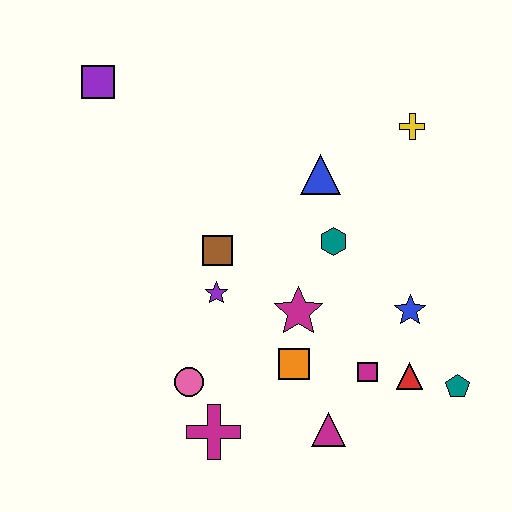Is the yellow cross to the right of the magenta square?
Yes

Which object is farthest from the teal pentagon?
The purple square is farthest from the teal pentagon.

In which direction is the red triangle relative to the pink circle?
The red triangle is to the right of the pink circle.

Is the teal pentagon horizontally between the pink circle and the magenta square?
No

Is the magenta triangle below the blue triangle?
Yes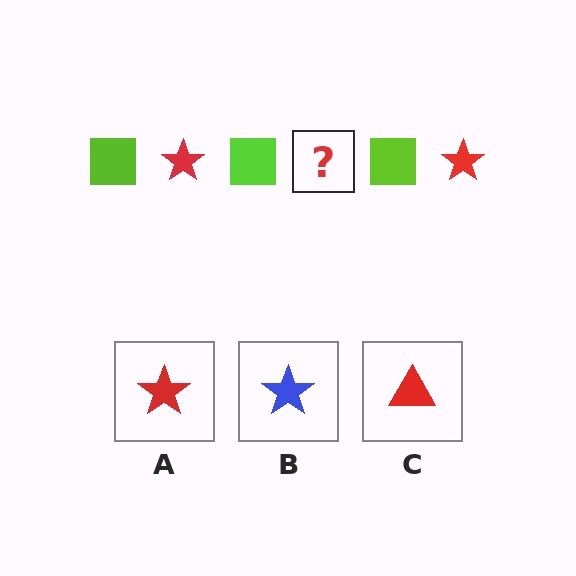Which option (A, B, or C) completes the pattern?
A.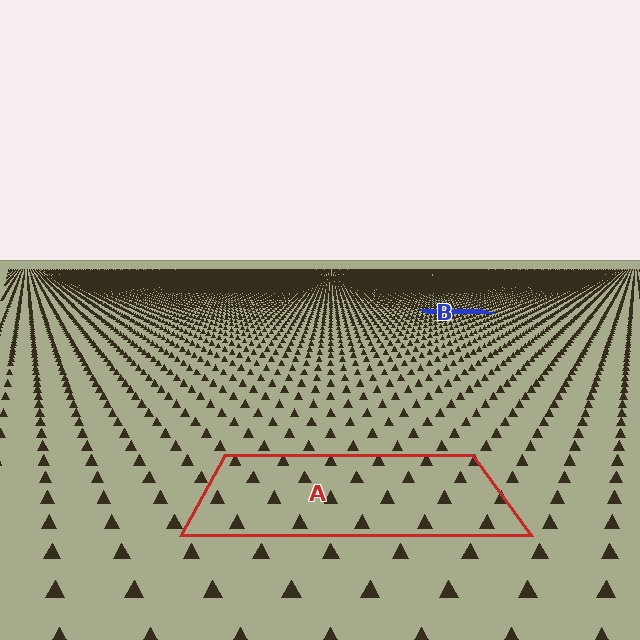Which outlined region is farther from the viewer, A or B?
Region B is farther from the viewer — the texture elements inside it appear smaller and more densely packed.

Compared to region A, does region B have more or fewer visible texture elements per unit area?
Region B has more texture elements per unit area — they are packed more densely because it is farther away.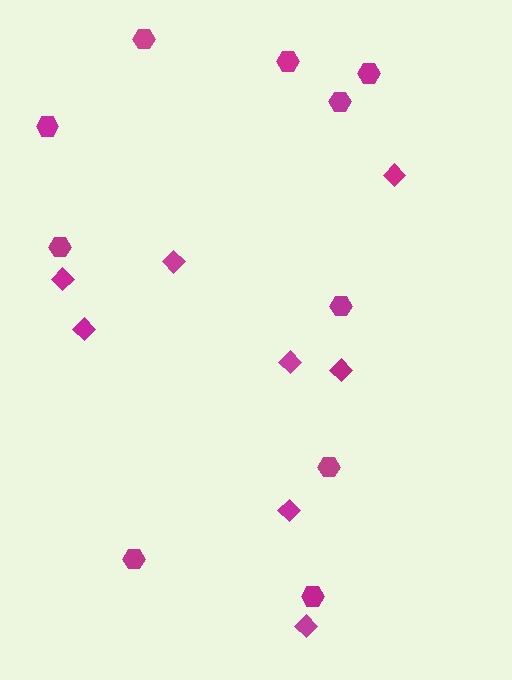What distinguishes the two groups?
There are 2 groups: one group of hexagons (10) and one group of diamonds (8).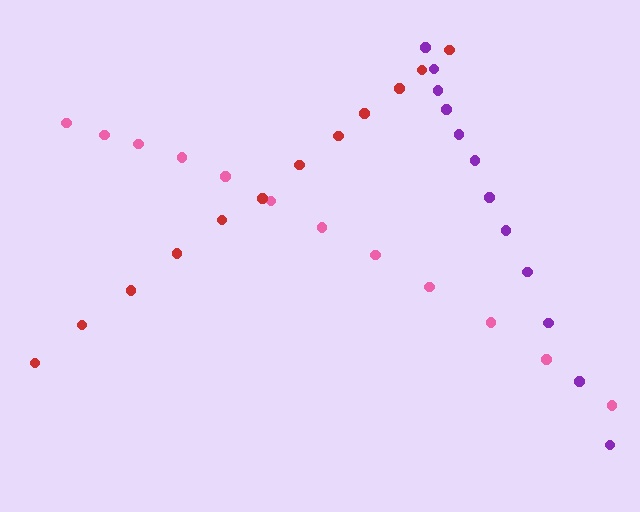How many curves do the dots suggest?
There are 3 distinct paths.